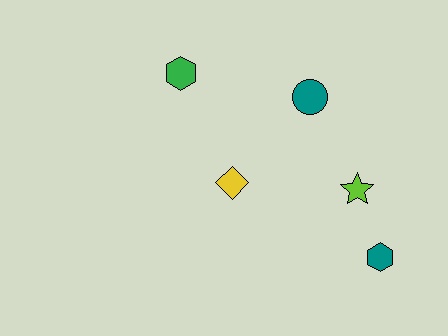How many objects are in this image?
There are 5 objects.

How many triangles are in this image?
There are no triangles.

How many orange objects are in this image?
There are no orange objects.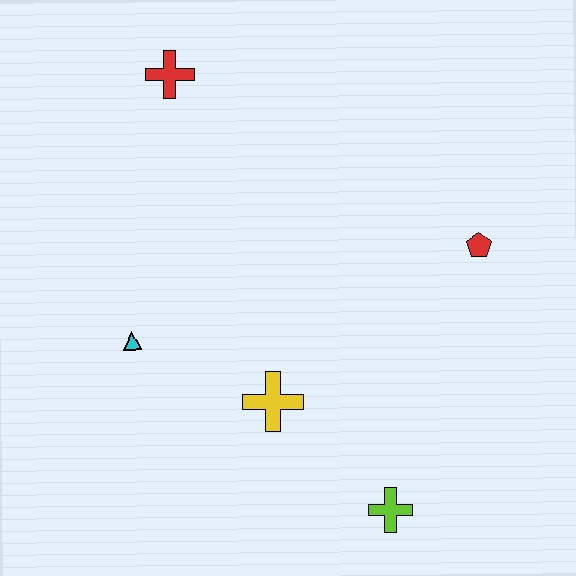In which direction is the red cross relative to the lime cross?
The red cross is above the lime cross.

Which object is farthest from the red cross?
The lime cross is farthest from the red cross.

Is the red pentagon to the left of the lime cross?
No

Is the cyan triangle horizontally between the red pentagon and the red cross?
No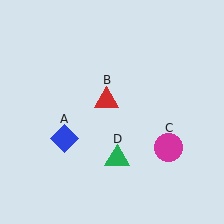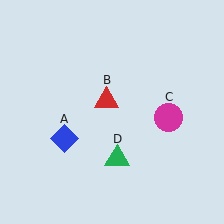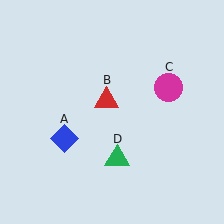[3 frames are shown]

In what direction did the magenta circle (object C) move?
The magenta circle (object C) moved up.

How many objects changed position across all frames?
1 object changed position: magenta circle (object C).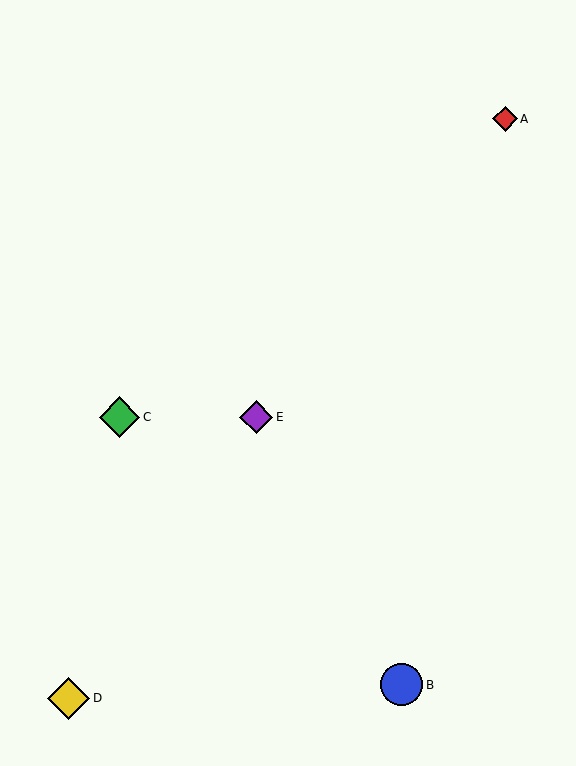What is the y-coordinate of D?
Object D is at y≈698.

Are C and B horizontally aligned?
No, C is at y≈417 and B is at y≈685.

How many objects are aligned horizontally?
2 objects (C, E) are aligned horizontally.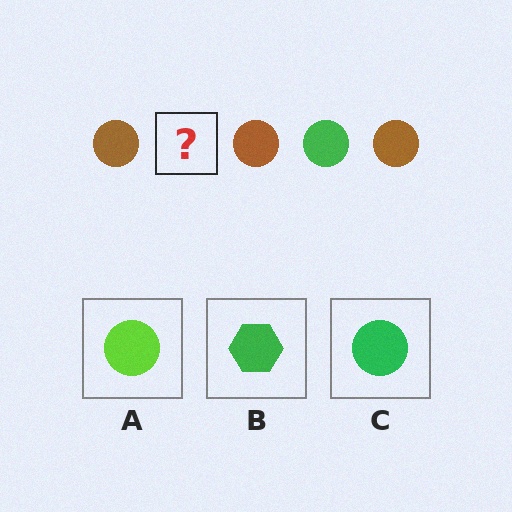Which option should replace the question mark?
Option C.